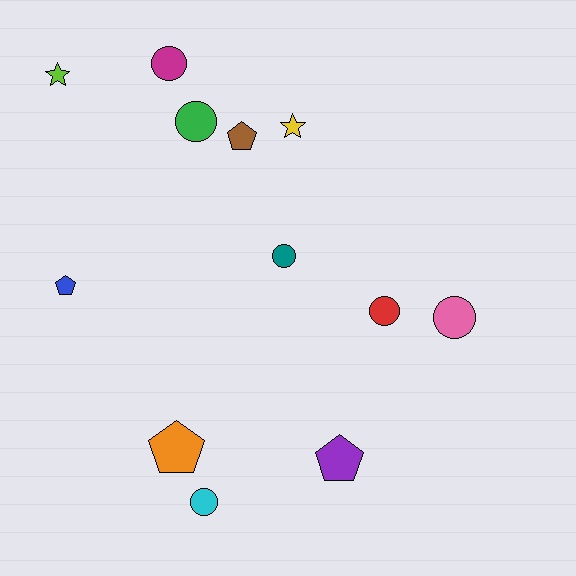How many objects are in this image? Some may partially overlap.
There are 12 objects.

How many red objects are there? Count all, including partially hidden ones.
There is 1 red object.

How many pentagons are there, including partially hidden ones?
There are 4 pentagons.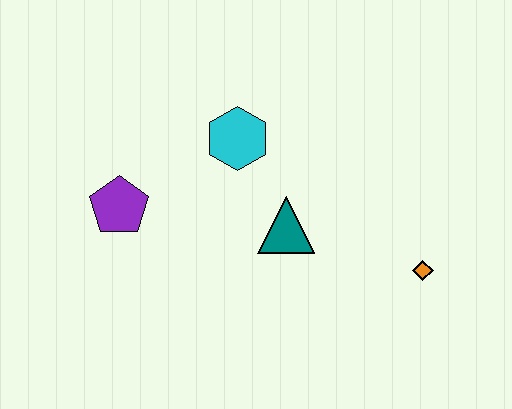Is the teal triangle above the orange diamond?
Yes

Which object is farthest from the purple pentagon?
The orange diamond is farthest from the purple pentagon.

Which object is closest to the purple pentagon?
The cyan hexagon is closest to the purple pentagon.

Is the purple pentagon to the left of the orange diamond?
Yes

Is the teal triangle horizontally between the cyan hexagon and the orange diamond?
Yes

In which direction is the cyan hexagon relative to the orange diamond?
The cyan hexagon is to the left of the orange diamond.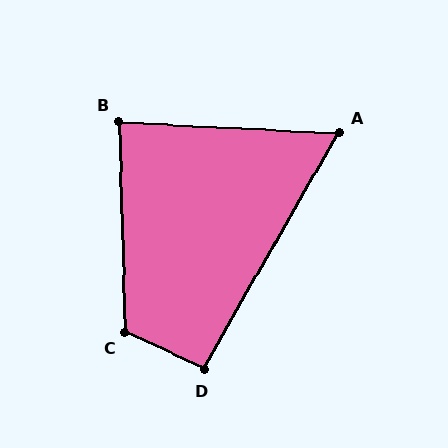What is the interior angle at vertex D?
Approximately 95 degrees (approximately right).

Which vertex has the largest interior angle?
C, at approximately 117 degrees.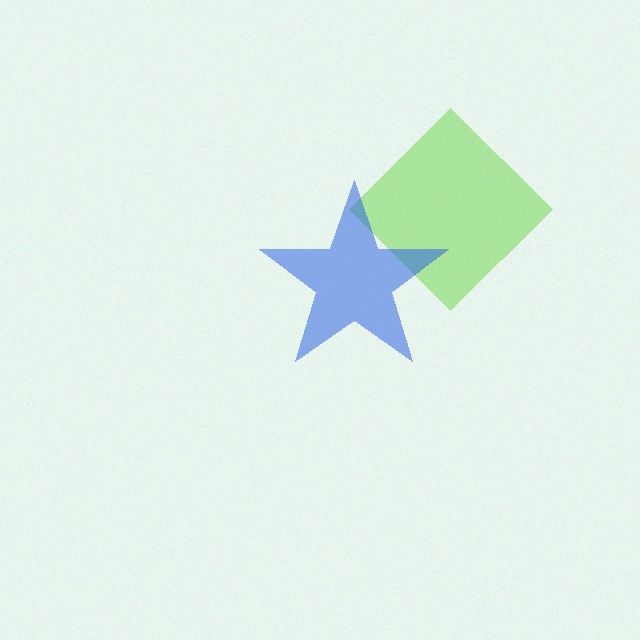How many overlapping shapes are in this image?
There are 2 overlapping shapes in the image.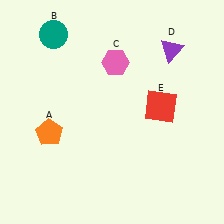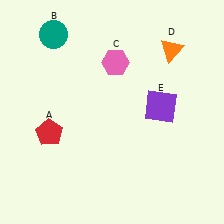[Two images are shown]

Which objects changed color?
A changed from orange to red. D changed from purple to orange. E changed from red to purple.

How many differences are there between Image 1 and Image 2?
There are 3 differences between the two images.